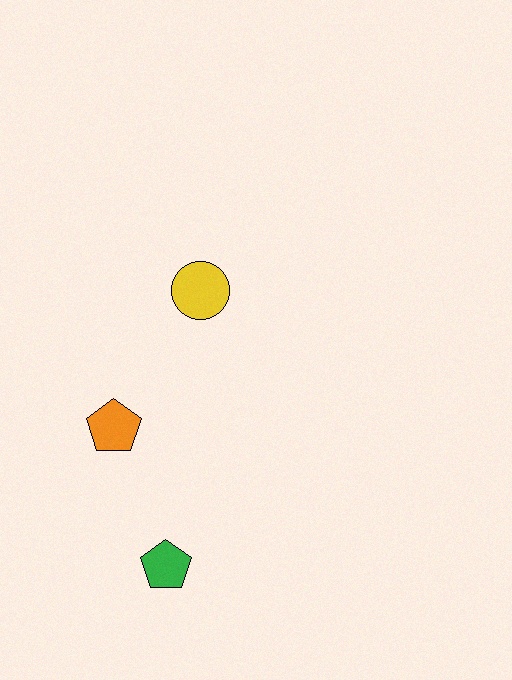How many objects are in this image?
There are 3 objects.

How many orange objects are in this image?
There is 1 orange object.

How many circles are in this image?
There is 1 circle.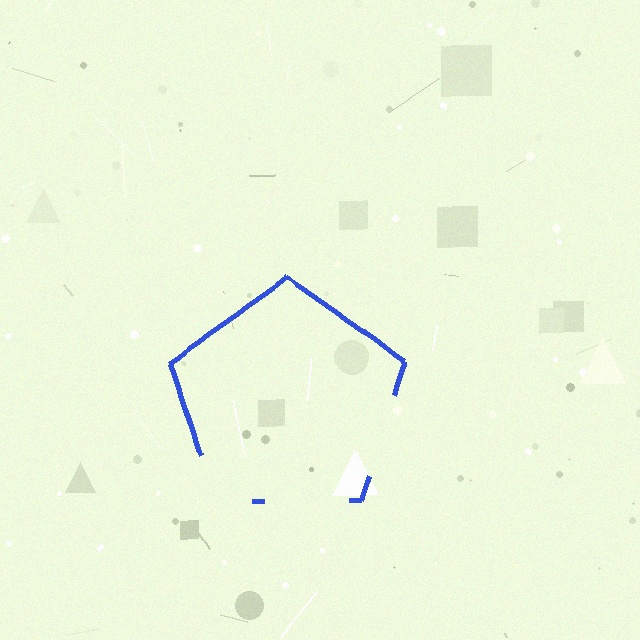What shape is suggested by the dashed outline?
The dashed outline suggests a pentagon.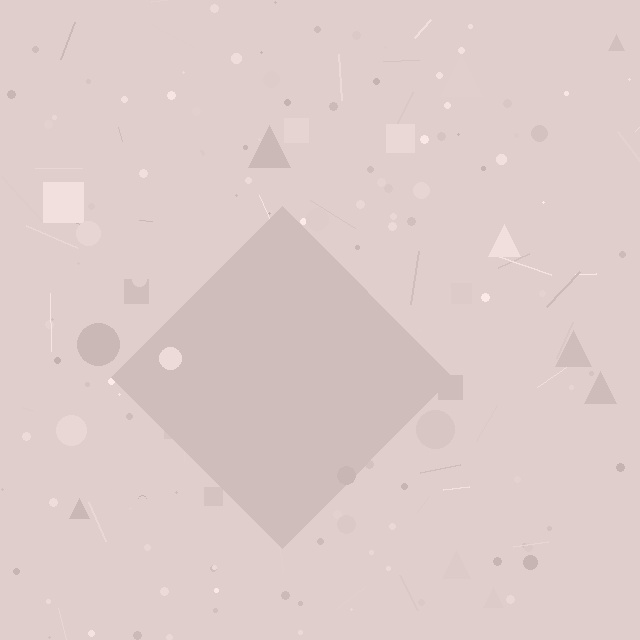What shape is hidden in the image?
A diamond is hidden in the image.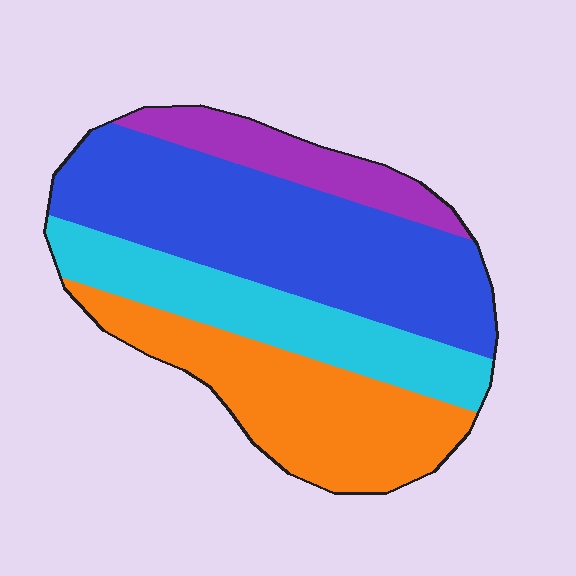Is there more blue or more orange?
Blue.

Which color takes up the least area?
Purple, at roughly 10%.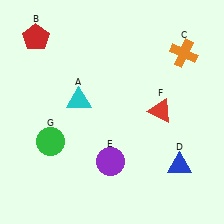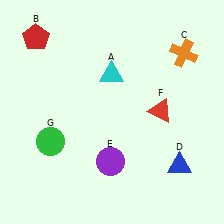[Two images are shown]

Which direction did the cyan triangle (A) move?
The cyan triangle (A) moved right.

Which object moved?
The cyan triangle (A) moved right.